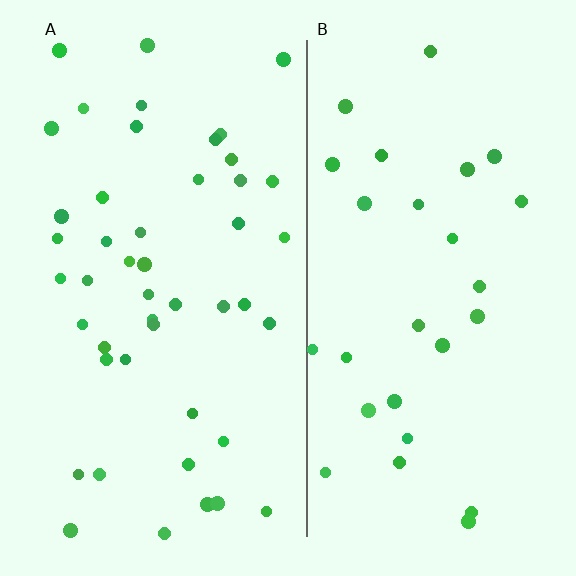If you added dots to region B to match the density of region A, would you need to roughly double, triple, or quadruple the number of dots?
Approximately double.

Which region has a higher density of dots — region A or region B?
A (the left).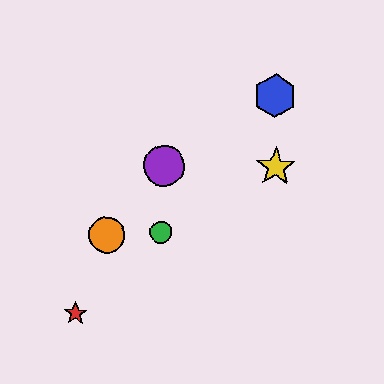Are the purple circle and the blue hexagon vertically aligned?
No, the purple circle is at x≈164 and the blue hexagon is at x≈275.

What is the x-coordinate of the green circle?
The green circle is at x≈161.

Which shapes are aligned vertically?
The green circle, the purple circle are aligned vertically.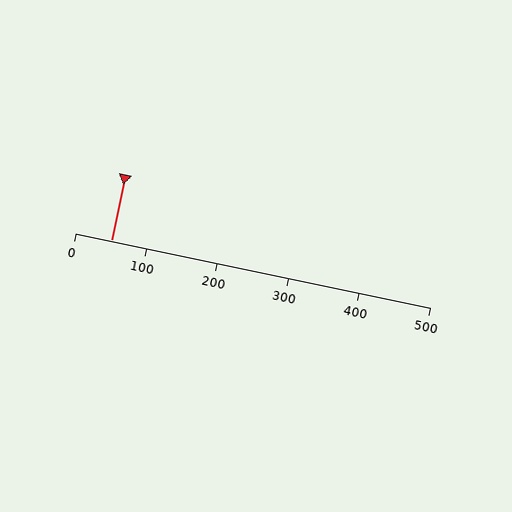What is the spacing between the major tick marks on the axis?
The major ticks are spaced 100 apart.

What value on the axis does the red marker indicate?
The marker indicates approximately 50.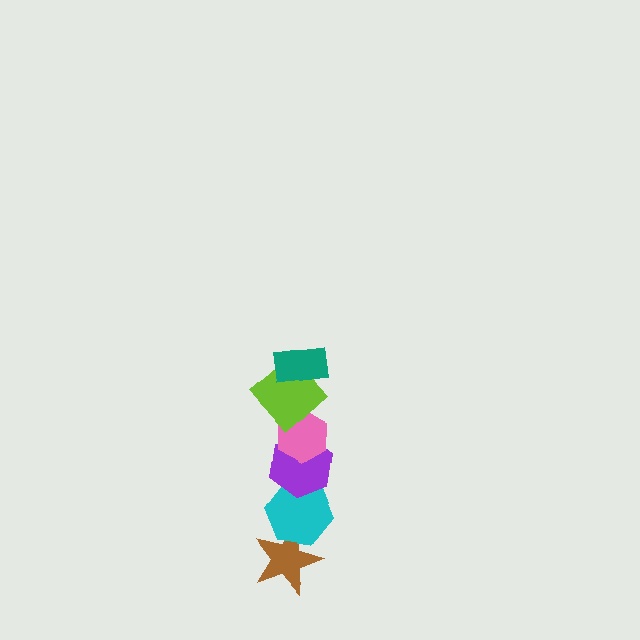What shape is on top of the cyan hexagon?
The purple hexagon is on top of the cyan hexagon.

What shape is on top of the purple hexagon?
The pink hexagon is on top of the purple hexagon.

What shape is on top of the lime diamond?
The teal rectangle is on top of the lime diamond.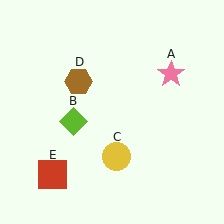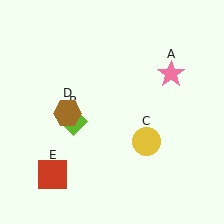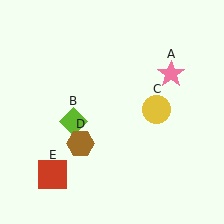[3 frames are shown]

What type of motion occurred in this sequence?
The yellow circle (object C), brown hexagon (object D) rotated counterclockwise around the center of the scene.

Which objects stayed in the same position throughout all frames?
Pink star (object A) and lime diamond (object B) and red square (object E) remained stationary.